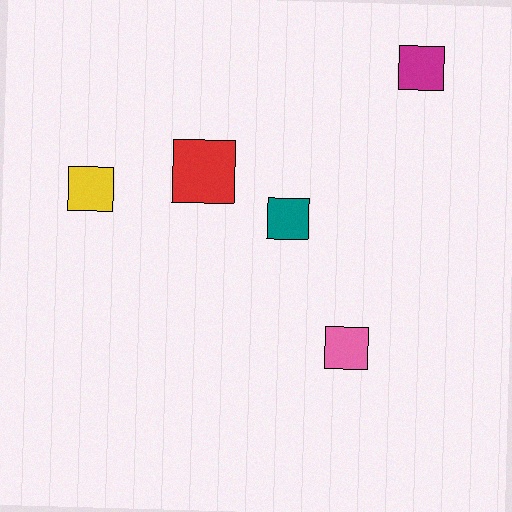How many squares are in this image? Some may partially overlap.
There are 5 squares.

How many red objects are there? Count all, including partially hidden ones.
There is 1 red object.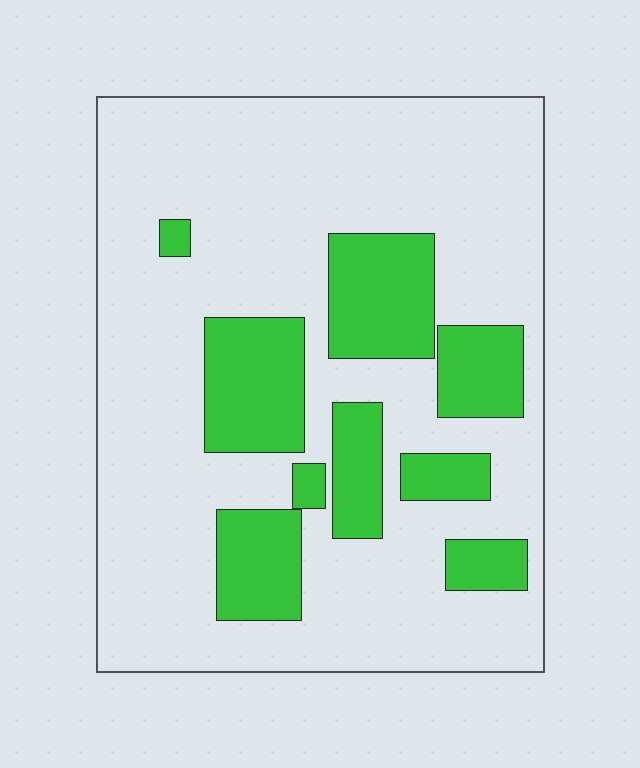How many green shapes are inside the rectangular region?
9.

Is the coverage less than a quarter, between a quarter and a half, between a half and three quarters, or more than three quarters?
Less than a quarter.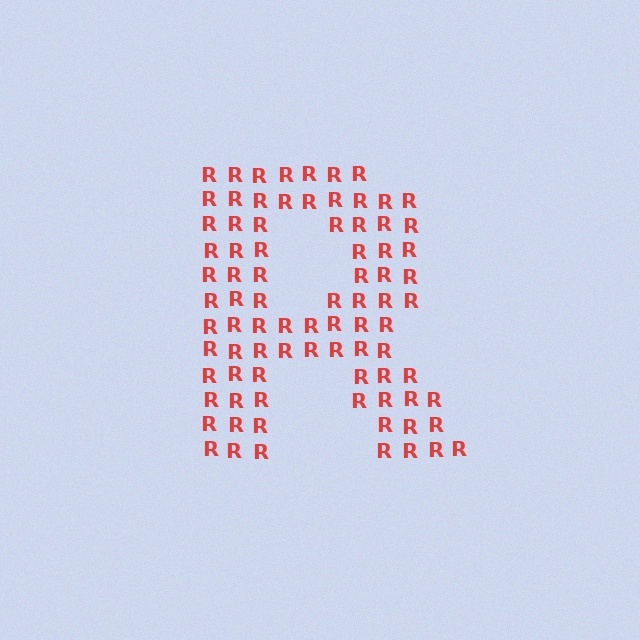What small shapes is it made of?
It is made of small letter R's.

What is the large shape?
The large shape is the letter R.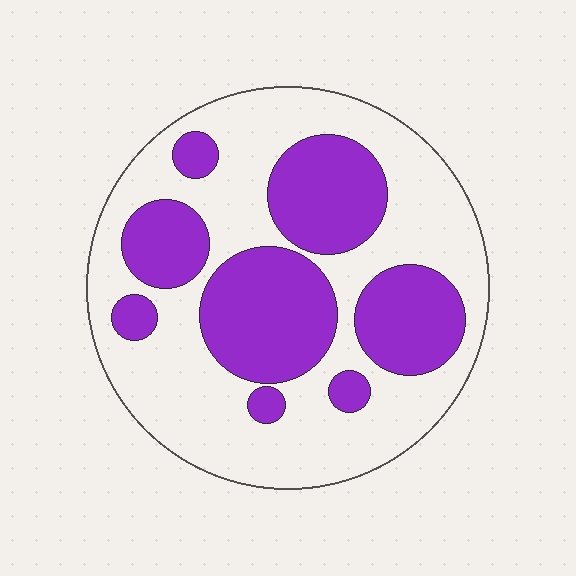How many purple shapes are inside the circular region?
8.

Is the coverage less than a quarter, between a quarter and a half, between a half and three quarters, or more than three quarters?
Between a quarter and a half.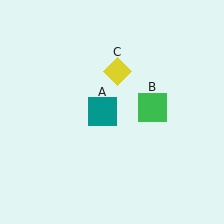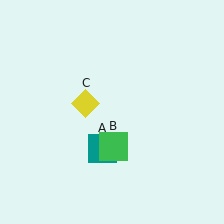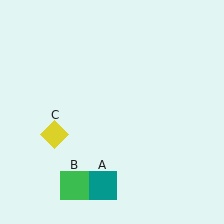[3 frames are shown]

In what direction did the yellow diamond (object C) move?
The yellow diamond (object C) moved down and to the left.